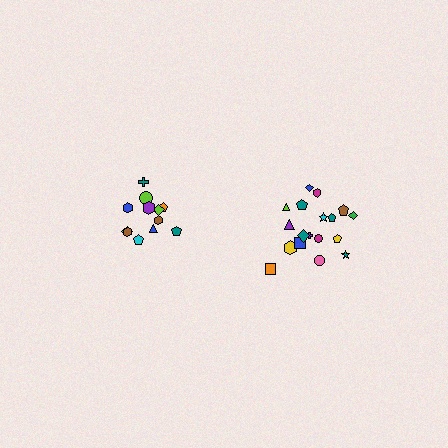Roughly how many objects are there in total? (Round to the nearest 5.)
Roughly 30 objects in total.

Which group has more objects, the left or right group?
The right group.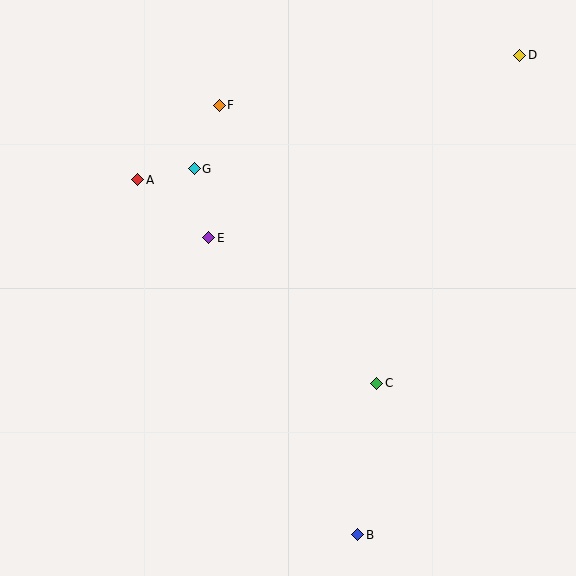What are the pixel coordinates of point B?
Point B is at (358, 535).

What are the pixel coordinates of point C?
Point C is at (377, 383).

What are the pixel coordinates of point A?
Point A is at (138, 180).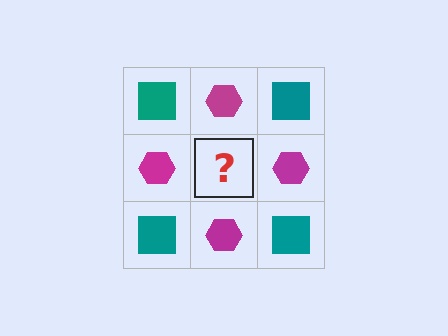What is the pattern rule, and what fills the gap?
The rule is that it alternates teal square and magenta hexagon in a checkerboard pattern. The gap should be filled with a teal square.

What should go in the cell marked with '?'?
The missing cell should contain a teal square.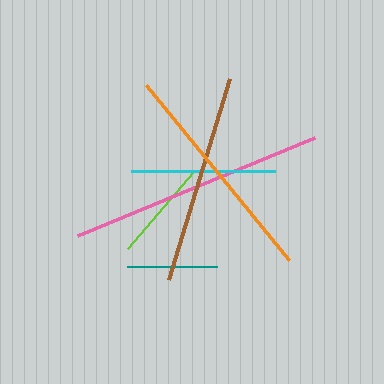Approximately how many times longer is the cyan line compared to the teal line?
The cyan line is approximately 1.6 times the length of the teal line.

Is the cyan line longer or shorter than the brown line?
The brown line is longer than the cyan line.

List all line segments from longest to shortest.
From longest to shortest: pink, orange, brown, cyan, lime, teal.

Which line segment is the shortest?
The teal line is the shortest at approximately 89 pixels.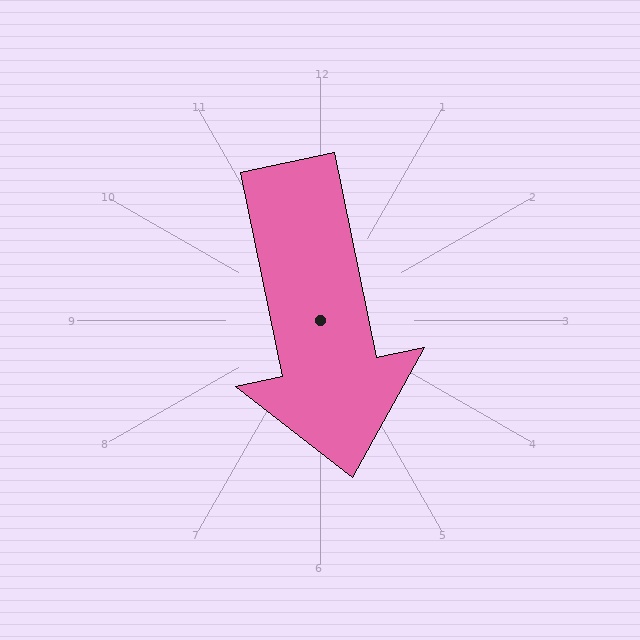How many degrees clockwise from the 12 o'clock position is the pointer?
Approximately 168 degrees.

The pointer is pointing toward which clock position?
Roughly 6 o'clock.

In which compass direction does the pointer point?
South.